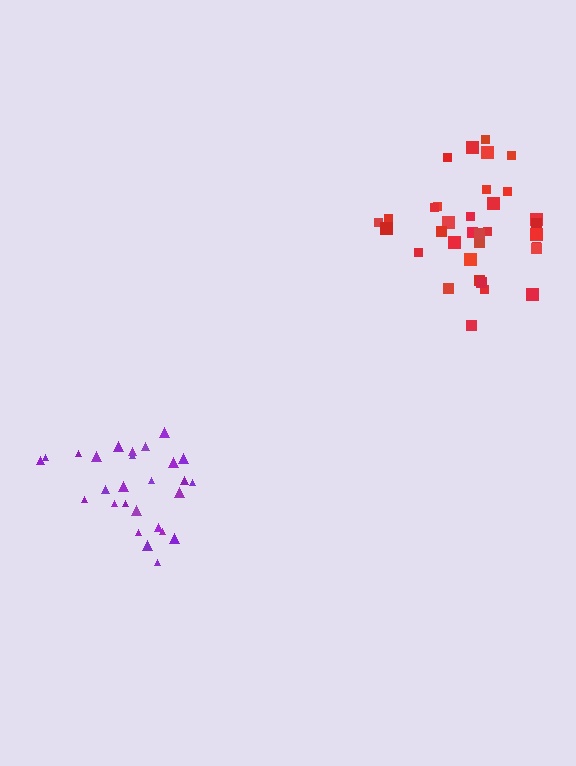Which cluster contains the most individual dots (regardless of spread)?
Red (34).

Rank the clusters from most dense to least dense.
purple, red.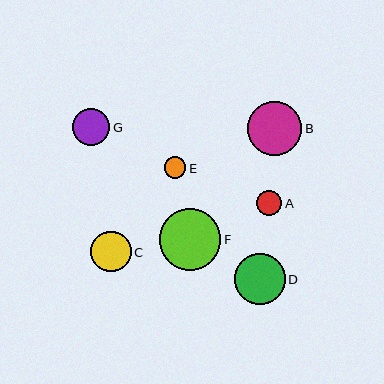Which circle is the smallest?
Circle E is the smallest with a size of approximately 22 pixels.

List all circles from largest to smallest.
From largest to smallest: F, B, D, C, G, A, E.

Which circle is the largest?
Circle F is the largest with a size of approximately 62 pixels.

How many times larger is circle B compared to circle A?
Circle B is approximately 2.1 times the size of circle A.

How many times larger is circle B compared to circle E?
Circle B is approximately 2.5 times the size of circle E.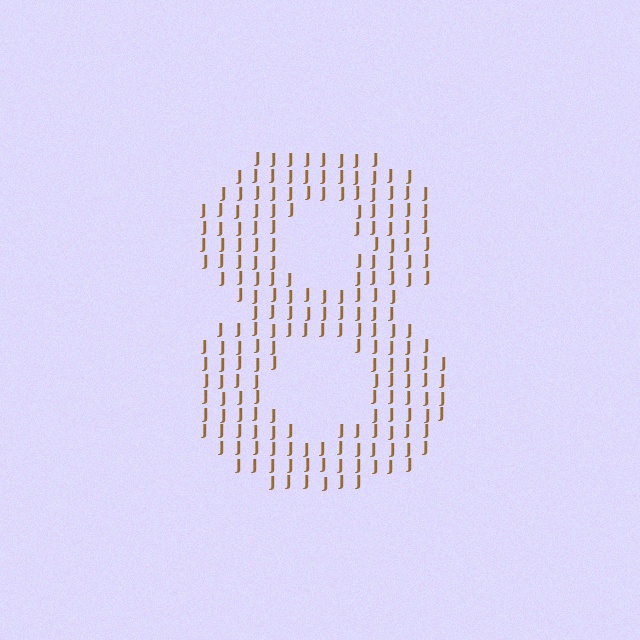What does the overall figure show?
The overall figure shows the digit 8.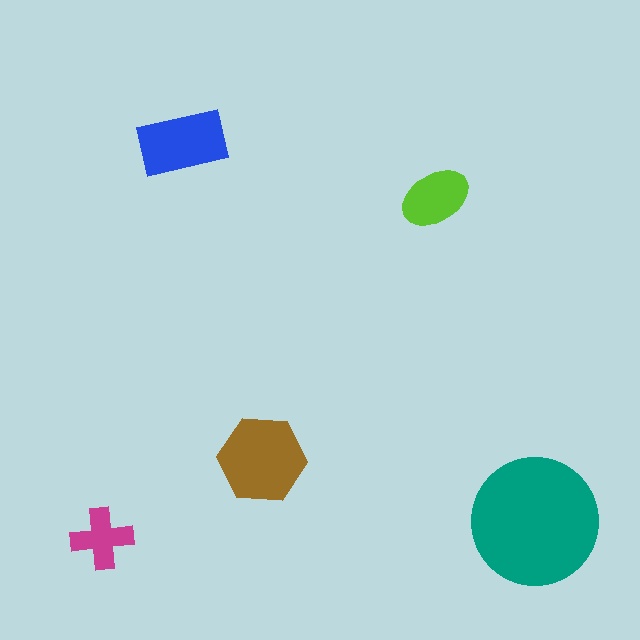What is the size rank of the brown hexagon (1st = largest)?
2nd.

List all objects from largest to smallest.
The teal circle, the brown hexagon, the blue rectangle, the lime ellipse, the magenta cross.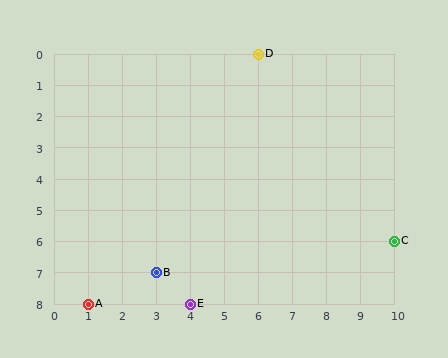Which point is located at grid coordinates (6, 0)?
Point D is at (6, 0).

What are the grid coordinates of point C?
Point C is at grid coordinates (10, 6).